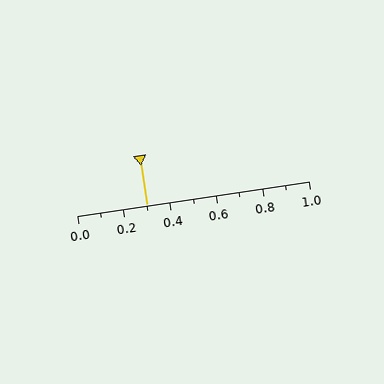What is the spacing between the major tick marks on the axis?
The major ticks are spaced 0.2 apart.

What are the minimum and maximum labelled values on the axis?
The axis runs from 0.0 to 1.0.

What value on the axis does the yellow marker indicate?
The marker indicates approximately 0.3.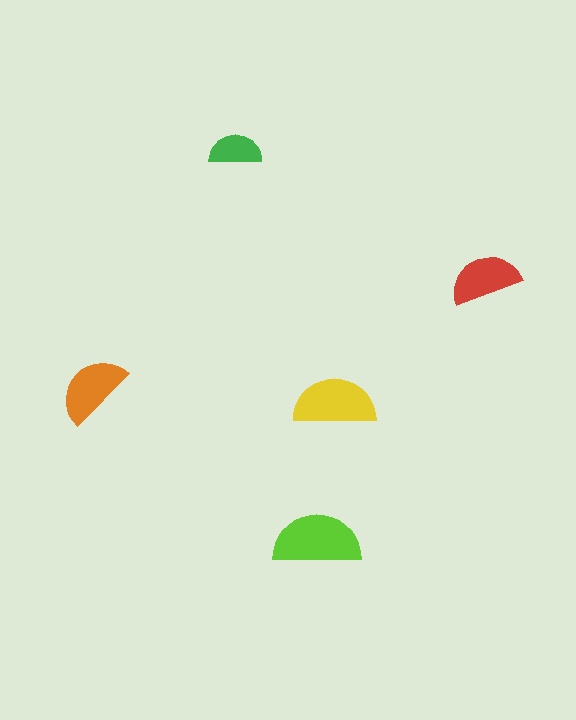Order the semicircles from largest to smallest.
the lime one, the yellow one, the orange one, the red one, the green one.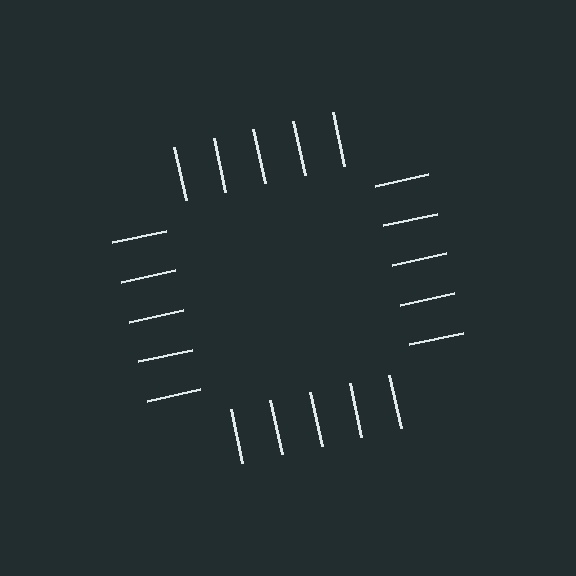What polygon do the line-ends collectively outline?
An illusory square — the line segments terminate on its edges but no continuous stroke is drawn.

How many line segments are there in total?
20 — 5 along each of the 4 edges.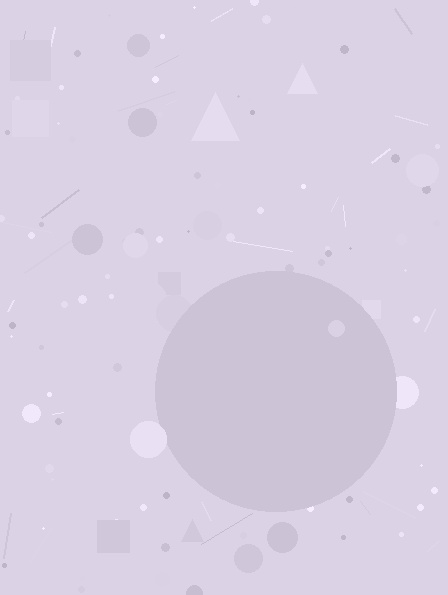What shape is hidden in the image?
A circle is hidden in the image.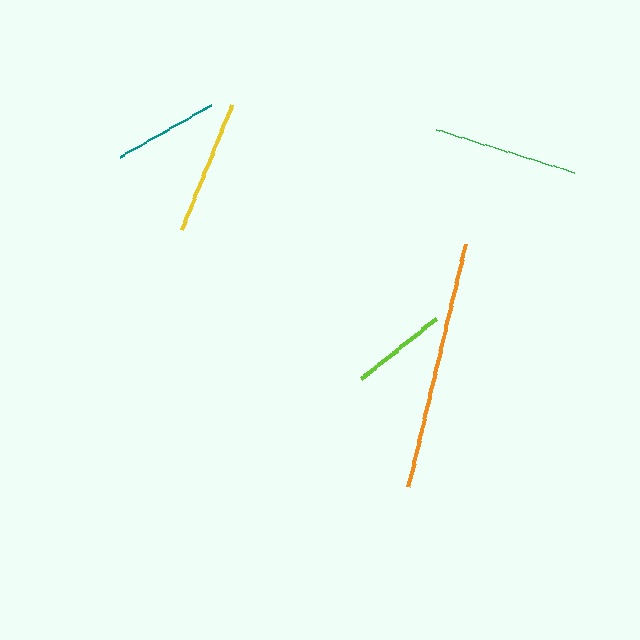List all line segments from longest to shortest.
From longest to shortest: orange, green, yellow, teal, lime.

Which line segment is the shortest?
The lime line is the shortest at approximately 97 pixels.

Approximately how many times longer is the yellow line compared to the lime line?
The yellow line is approximately 1.4 times the length of the lime line.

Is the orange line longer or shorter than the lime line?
The orange line is longer than the lime line.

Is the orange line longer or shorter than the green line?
The orange line is longer than the green line.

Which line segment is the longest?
The orange line is the longest at approximately 250 pixels.